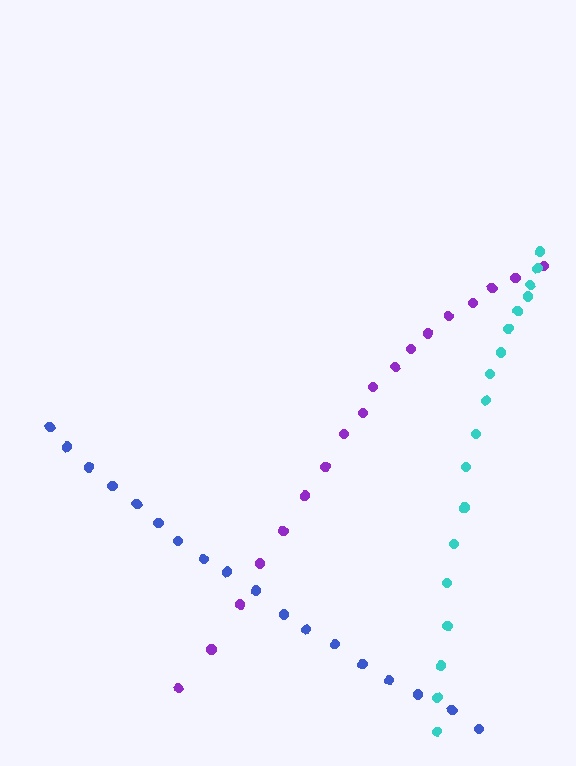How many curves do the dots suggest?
There are 3 distinct paths.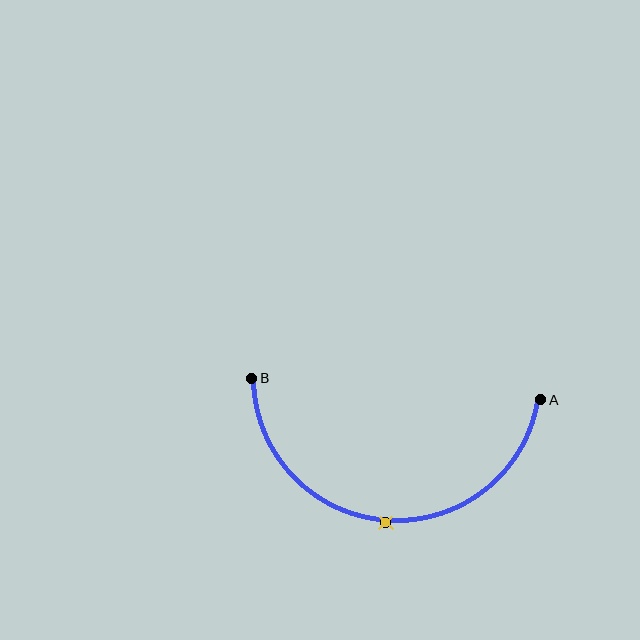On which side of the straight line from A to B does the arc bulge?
The arc bulges below the straight line connecting A and B.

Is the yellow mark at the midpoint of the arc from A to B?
Yes. The yellow mark lies on the arc at equal arc-length from both A and B — it is the arc midpoint.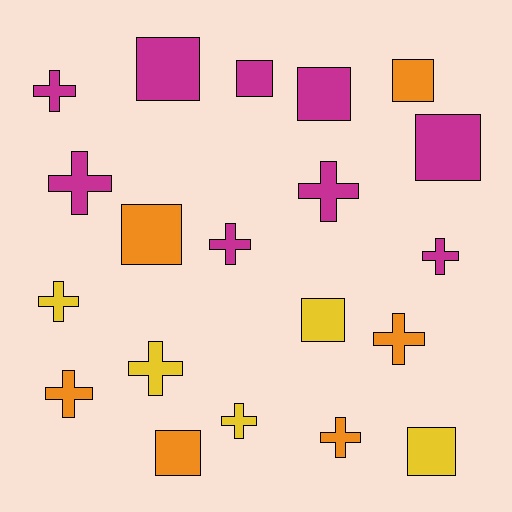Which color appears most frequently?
Magenta, with 9 objects.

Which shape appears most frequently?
Cross, with 11 objects.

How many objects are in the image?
There are 20 objects.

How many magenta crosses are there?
There are 5 magenta crosses.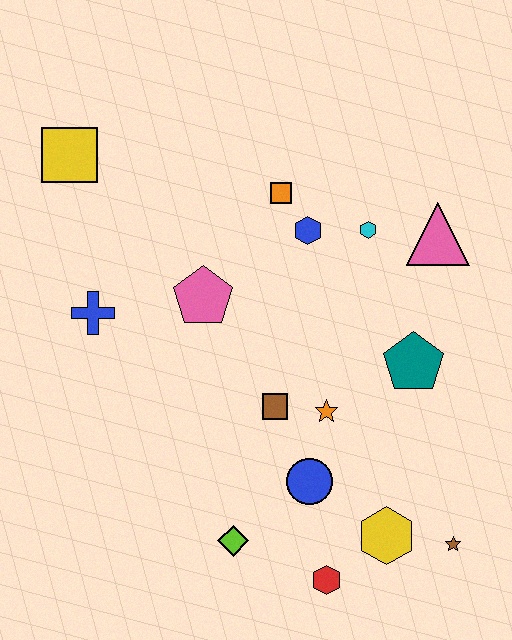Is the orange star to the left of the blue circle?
No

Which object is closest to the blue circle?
The orange star is closest to the blue circle.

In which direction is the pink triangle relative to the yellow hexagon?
The pink triangle is above the yellow hexagon.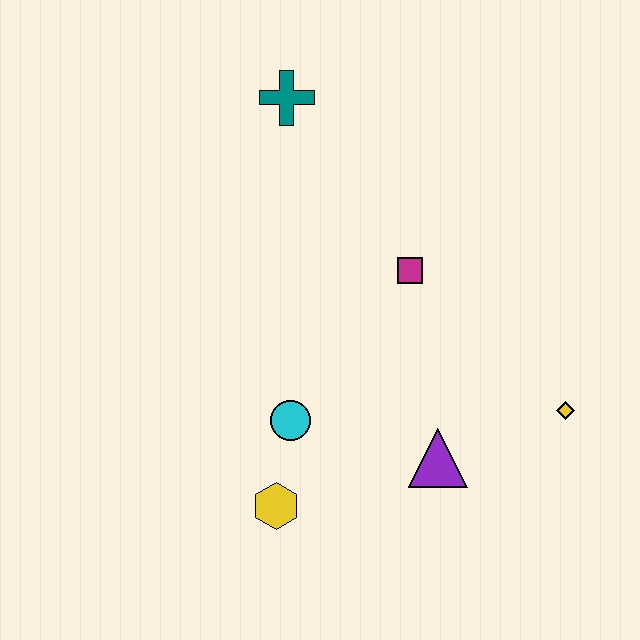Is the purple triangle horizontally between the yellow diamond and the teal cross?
Yes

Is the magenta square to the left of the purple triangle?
Yes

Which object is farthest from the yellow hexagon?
The teal cross is farthest from the yellow hexagon.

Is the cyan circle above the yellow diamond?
No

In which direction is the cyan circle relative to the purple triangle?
The cyan circle is to the left of the purple triangle.